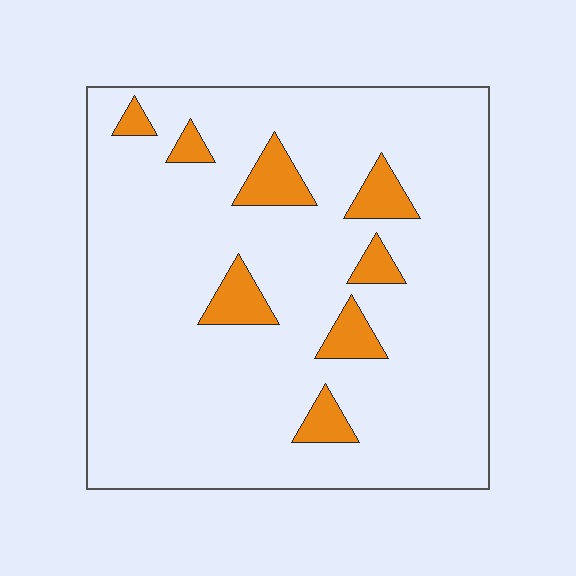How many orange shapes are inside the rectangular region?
8.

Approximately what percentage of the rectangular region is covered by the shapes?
Approximately 10%.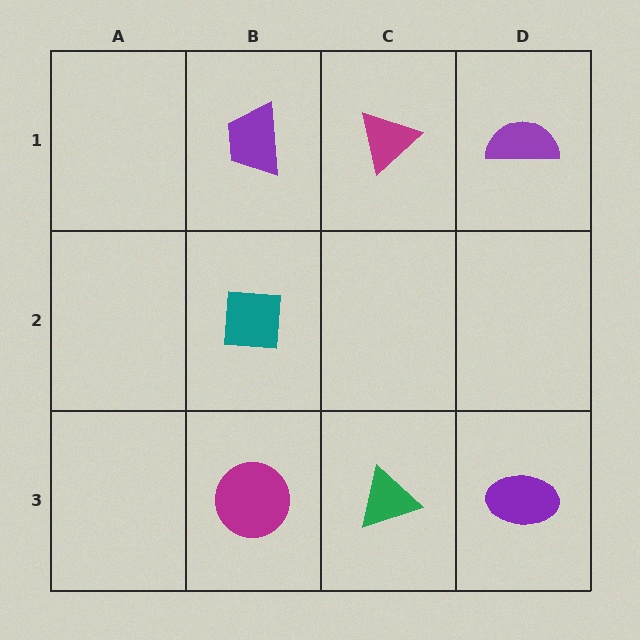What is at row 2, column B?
A teal square.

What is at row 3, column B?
A magenta circle.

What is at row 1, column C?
A magenta triangle.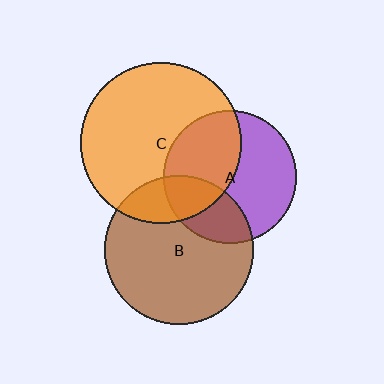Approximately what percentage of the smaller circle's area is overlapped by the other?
Approximately 20%.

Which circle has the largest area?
Circle C (orange).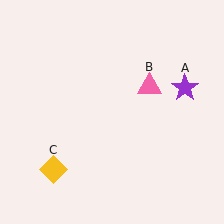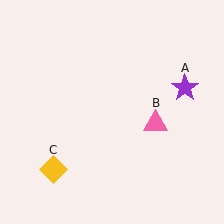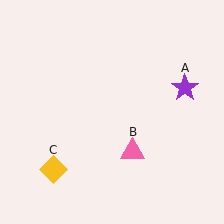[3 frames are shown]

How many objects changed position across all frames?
1 object changed position: pink triangle (object B).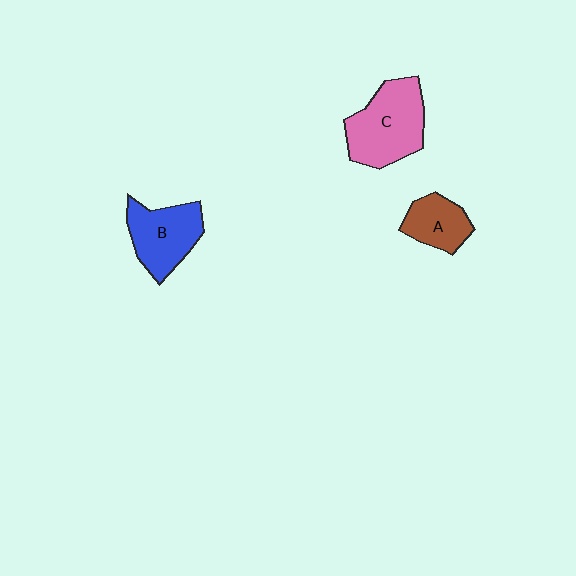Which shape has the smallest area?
Shape A (brown).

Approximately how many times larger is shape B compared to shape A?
Approximately 1.5 times.